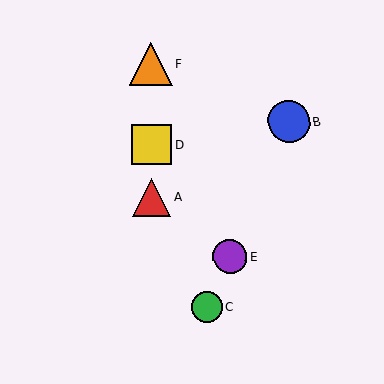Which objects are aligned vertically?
Objects A, D, F are aligned vertically.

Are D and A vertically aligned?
Yes, both are at x≈151.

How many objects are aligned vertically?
3 objects (A, D, F) are aligned vertically.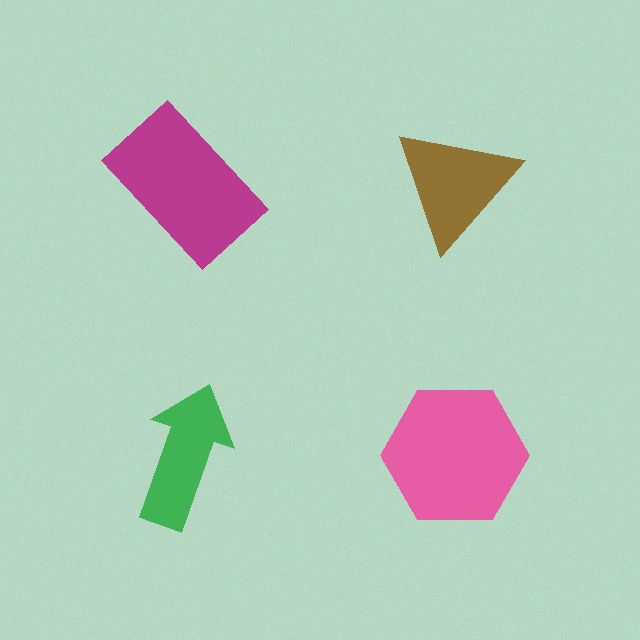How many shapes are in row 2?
2 shapes.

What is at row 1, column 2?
A brown triangle.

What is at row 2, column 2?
A pink hexagon.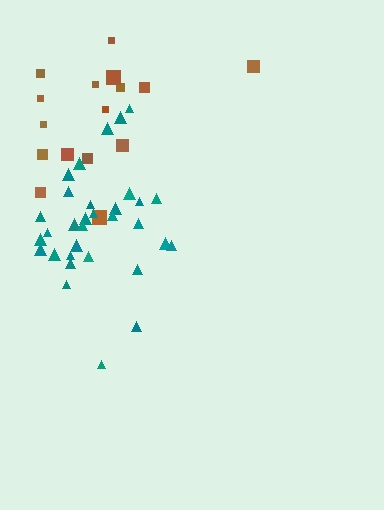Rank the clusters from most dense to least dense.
teal, brown.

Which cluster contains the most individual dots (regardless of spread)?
Teal (33).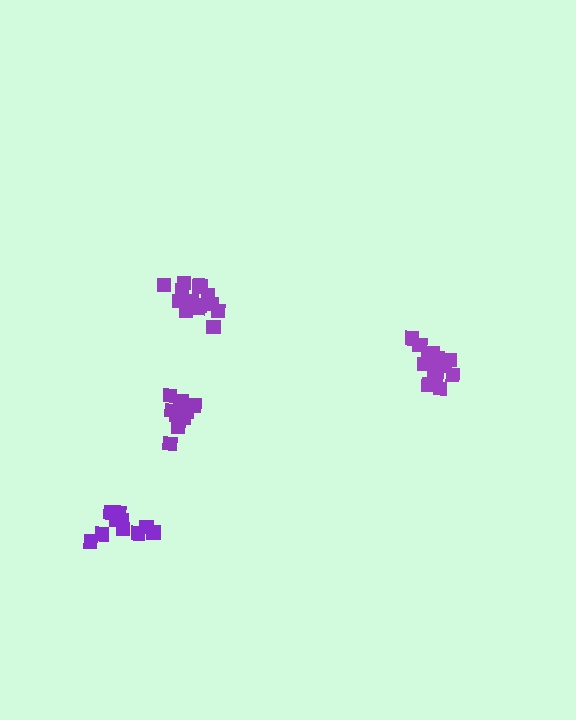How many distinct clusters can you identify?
There are 4 distinct clusters.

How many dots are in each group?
Group 1: 13 dots, Group 2: 14 dots, Group 3: 14 dots, Group 4: 11 dots (52 total).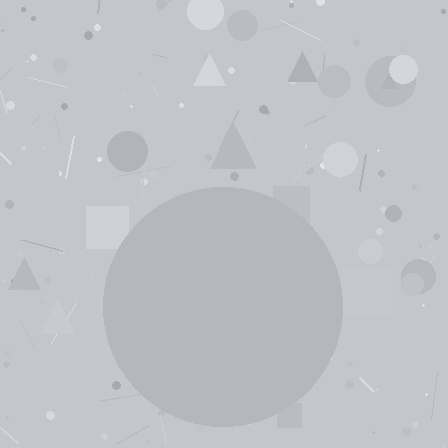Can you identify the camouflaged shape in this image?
The camouflaged shape is a circle.